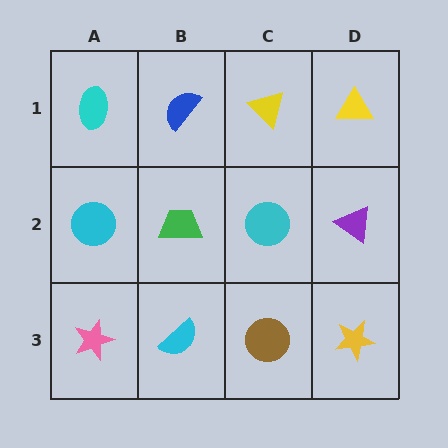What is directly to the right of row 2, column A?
A green trapezoid.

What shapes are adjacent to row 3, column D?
A purple triangle (row 2, column D), a brown circle (row 3, column C).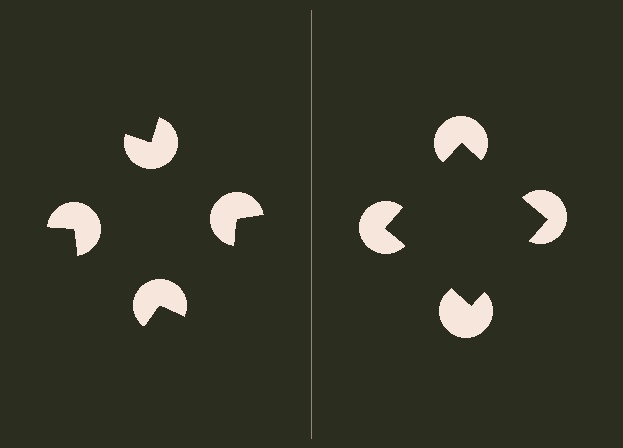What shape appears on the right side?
An illusory square.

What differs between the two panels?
The pac-man discs are positioned identically on both sides; only the wedge orientations differ. On the right they align to a square; on the left they are misaligned.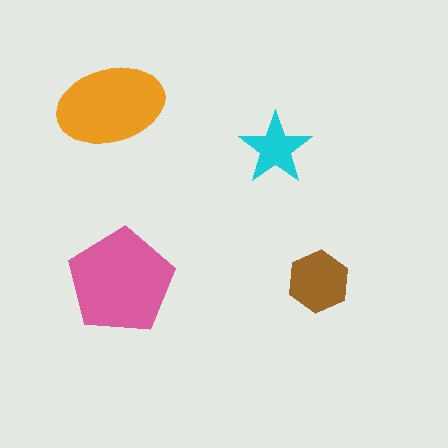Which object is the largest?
The pink pentagon.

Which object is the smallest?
The cyan star.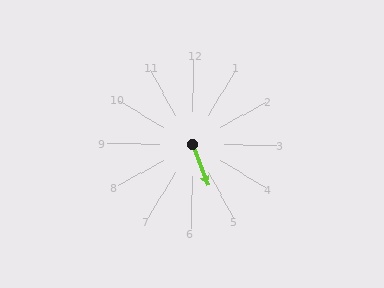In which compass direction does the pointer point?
South.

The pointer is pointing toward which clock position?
Roughly 5 o'clock.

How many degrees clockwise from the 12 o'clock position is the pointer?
Approximately 159 degrees.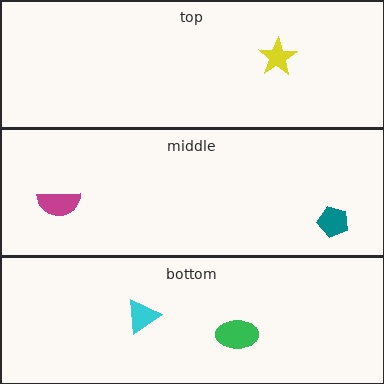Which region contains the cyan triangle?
The bottom region.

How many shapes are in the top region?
1.